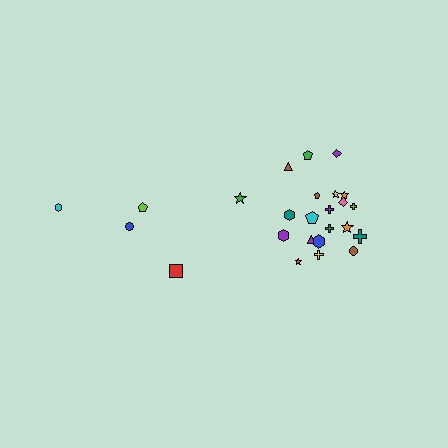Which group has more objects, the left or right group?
The right group.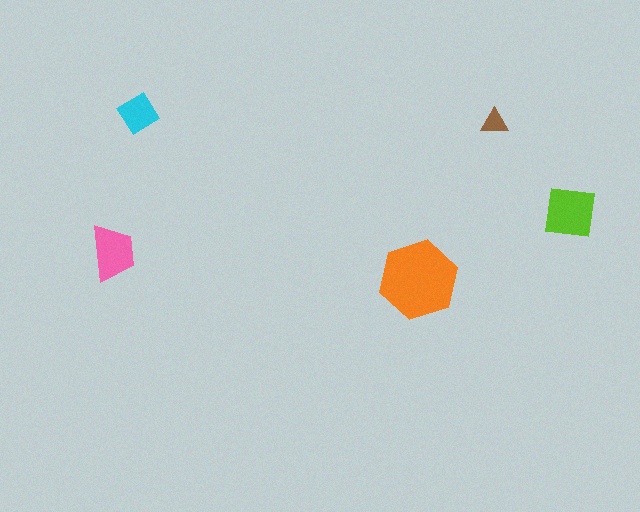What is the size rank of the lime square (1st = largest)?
2nd.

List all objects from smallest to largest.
The brown triangle, the cyan diamond, the pink trapezoid, the lime square, the orange hexagon.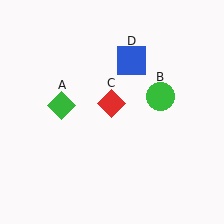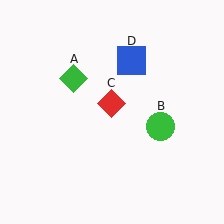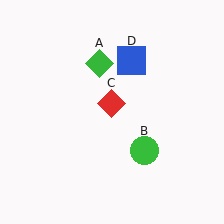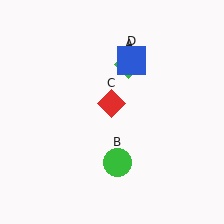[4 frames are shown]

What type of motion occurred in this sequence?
The green diamond (object A), green circle (object B) rotated clockwise around the center of the scene.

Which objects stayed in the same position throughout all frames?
Red diamond (object C) and blue square (object D) remained stationary.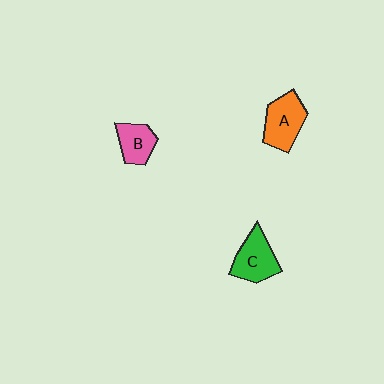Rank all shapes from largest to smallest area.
From largest to smallest: A (orange), C (green), B (pink).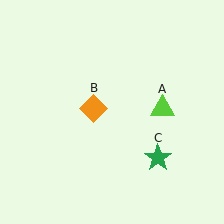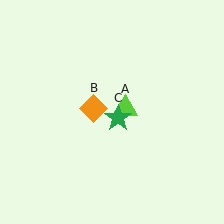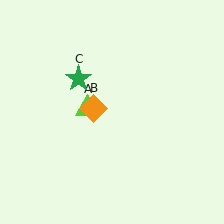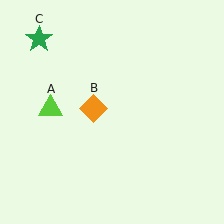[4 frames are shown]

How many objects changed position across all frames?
2 objects changed position: lime triangle (object A), green star (object C).